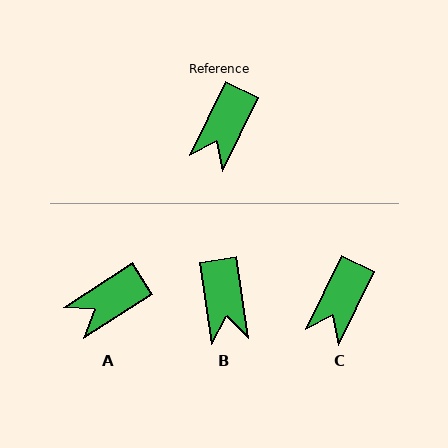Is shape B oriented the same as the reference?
No, it is off by about 35 degrees.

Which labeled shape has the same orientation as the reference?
C.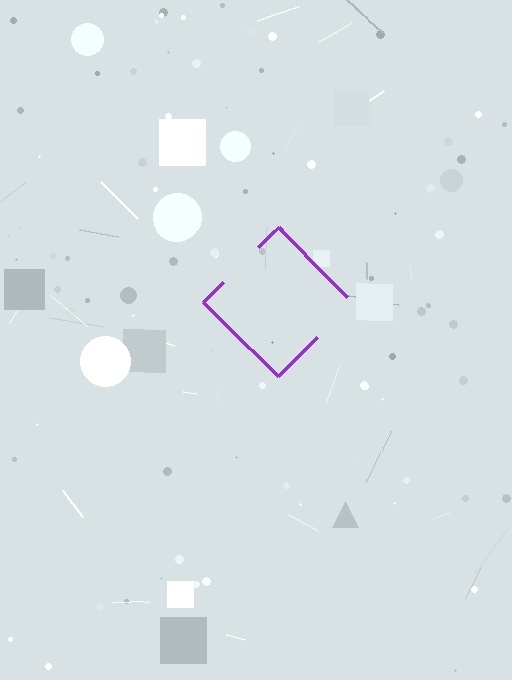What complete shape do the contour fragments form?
The contour fragments form a diamond.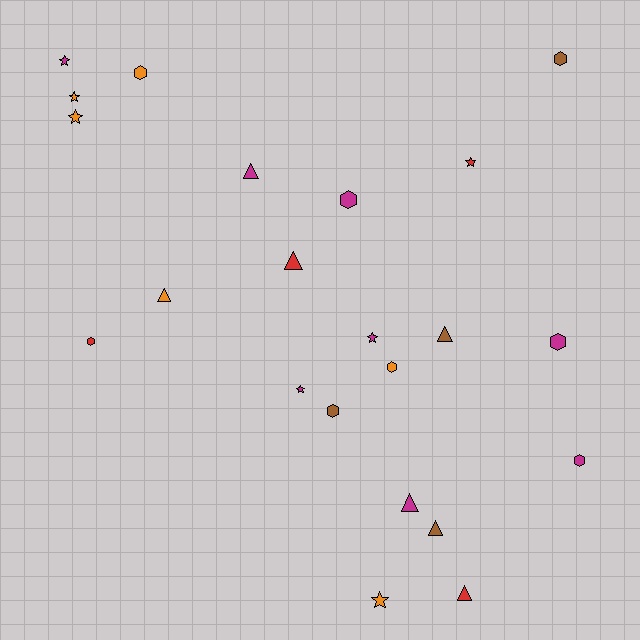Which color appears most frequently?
Magenta, with 8 objects.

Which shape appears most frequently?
Hexagon, with 8 objects.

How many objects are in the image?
There are 22 objects.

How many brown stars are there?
There are no brown stars.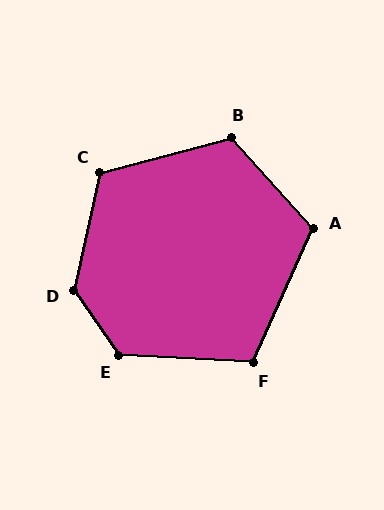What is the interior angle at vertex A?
Approximately 114 degrees (obtuse).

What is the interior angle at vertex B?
Approximately 117 degrees (obtuse).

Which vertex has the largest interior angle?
D, at approximately 132 degrees.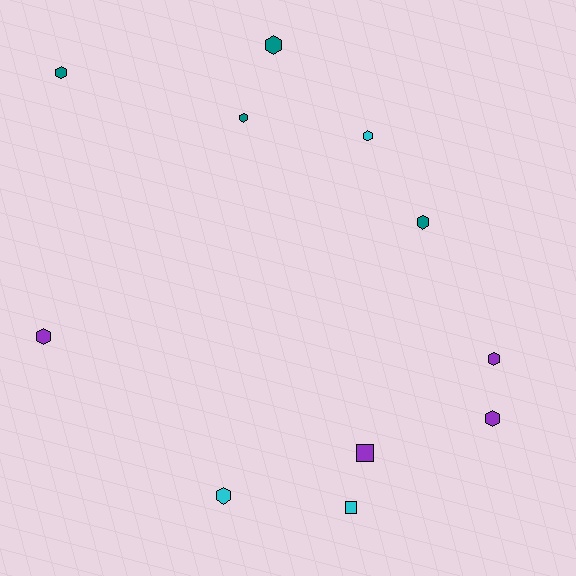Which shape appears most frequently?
Hexagon, with 9 objects.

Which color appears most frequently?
Purple, with 4 objects.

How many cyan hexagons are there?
There are 2 cyan hexagons.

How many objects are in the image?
There are 11 objects.